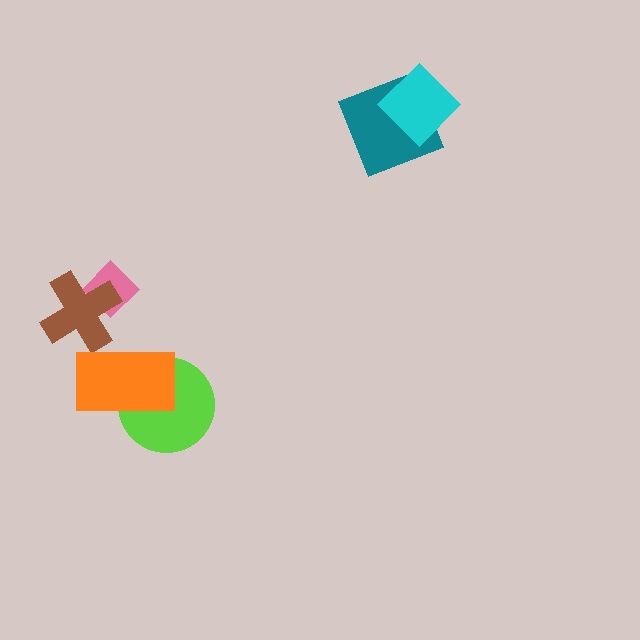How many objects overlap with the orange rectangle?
1 object overlaps with the orange rectangle.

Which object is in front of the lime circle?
The orange rectangle is in front of the lime circle.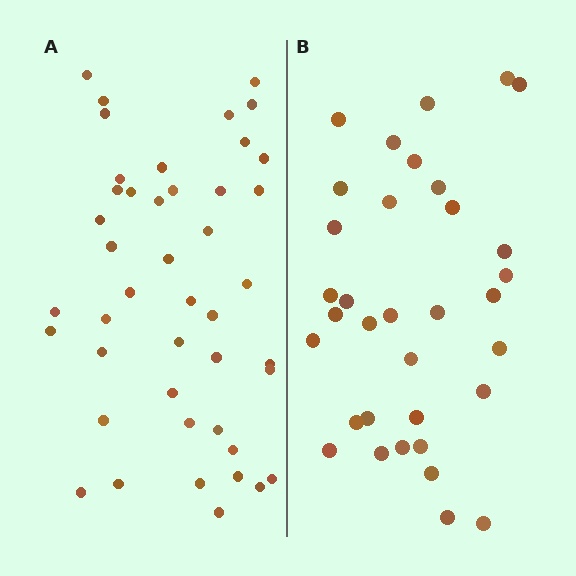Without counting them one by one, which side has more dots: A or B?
Region A (the left region) has more dots.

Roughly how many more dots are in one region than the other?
Region A has roughly 10 or so more dots than region B.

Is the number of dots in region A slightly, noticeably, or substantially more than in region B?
Region A has noticeably more, but not dramatically so. The ratio is roughly 1.3 to 1.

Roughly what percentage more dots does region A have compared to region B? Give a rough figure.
About 30% more.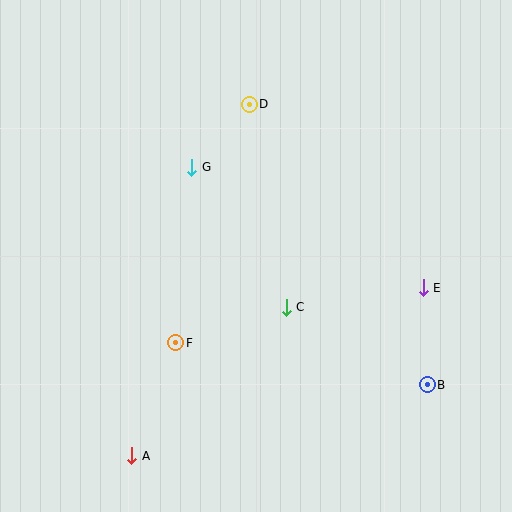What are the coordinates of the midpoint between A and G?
The midpoint between A and G is at (162, 312).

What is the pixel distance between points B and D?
The distance between B and D is 332 pixels.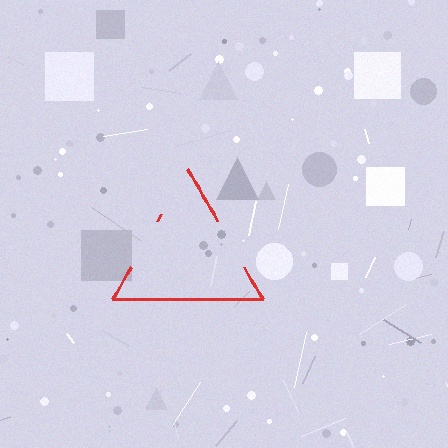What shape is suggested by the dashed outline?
The dashed outline suggests a triangle.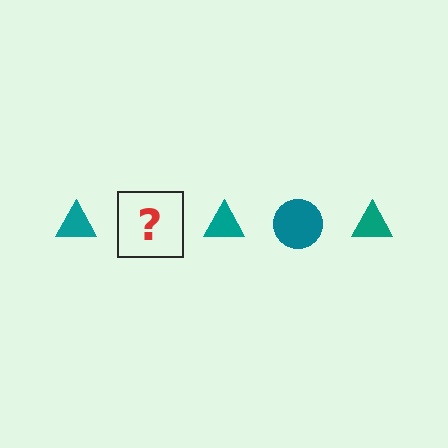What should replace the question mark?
The question mark should be replaced with a teal circle.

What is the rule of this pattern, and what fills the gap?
The rule is that the pattern cycles through triangle, circle shapes in teal. The gap should be filled with a teal circle.